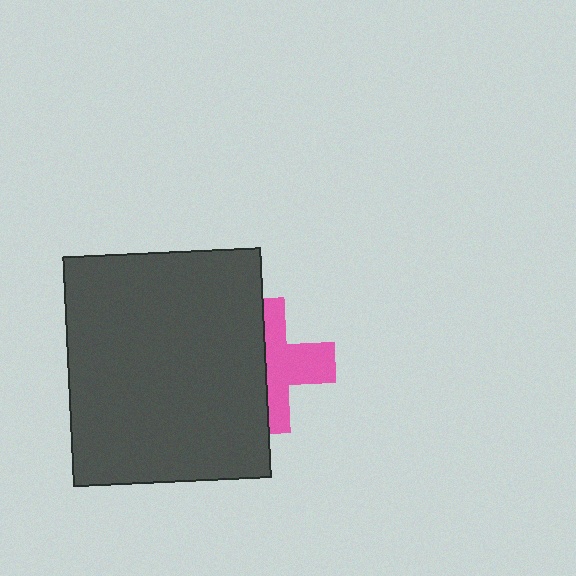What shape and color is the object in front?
The object in front is a dark gray rectangle.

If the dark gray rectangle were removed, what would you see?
You would see the complete pink cross.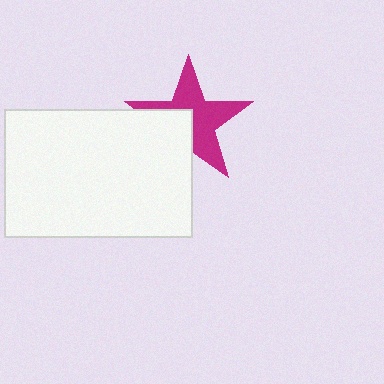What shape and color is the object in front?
The object in front is a white rectangle.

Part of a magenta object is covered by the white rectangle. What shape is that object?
It is a star.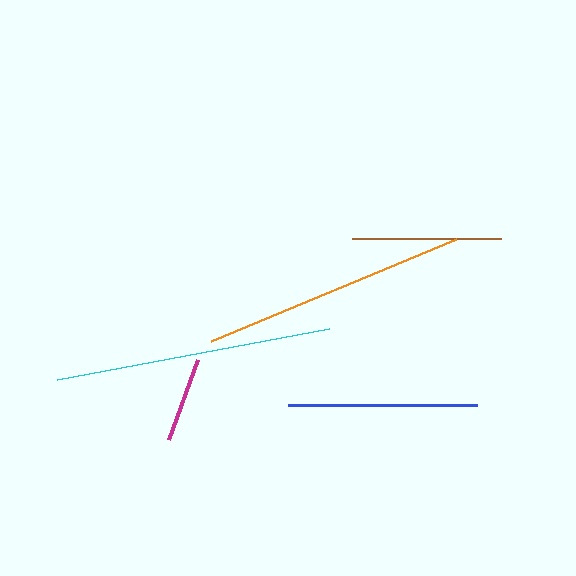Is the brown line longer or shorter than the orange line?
The orange line is longer than the brown line.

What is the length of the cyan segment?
The cyan segment is approximately 276 pixels long.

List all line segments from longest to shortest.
From longest to shortest: cyan, orange, blue, brown, magenta.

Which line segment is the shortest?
The magenta line is the shortest at approximately 85 pixels.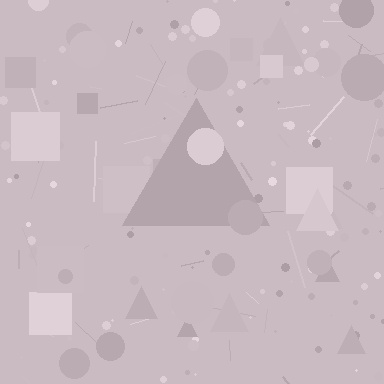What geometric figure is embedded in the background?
A triangle is embedded in the background.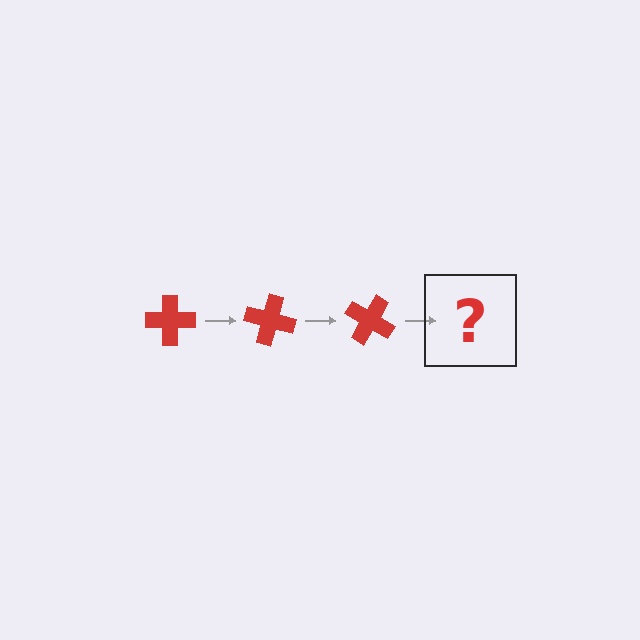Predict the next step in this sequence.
The next step is a red cross rotated 45 degrees.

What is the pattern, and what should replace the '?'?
The pattern is that the cross rotates 15 degrees each step. The '?' should be a red cross rotated 45 degrees.